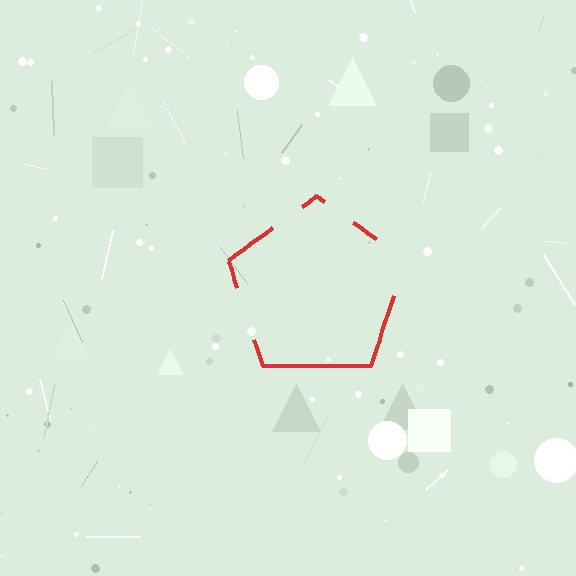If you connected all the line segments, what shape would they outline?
They would outline a pentagon.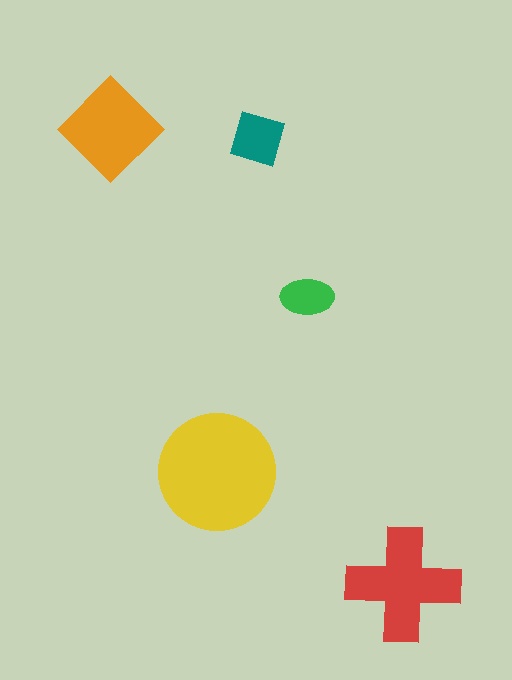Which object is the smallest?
The green ellipse.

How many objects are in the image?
There are 5 objects in the image.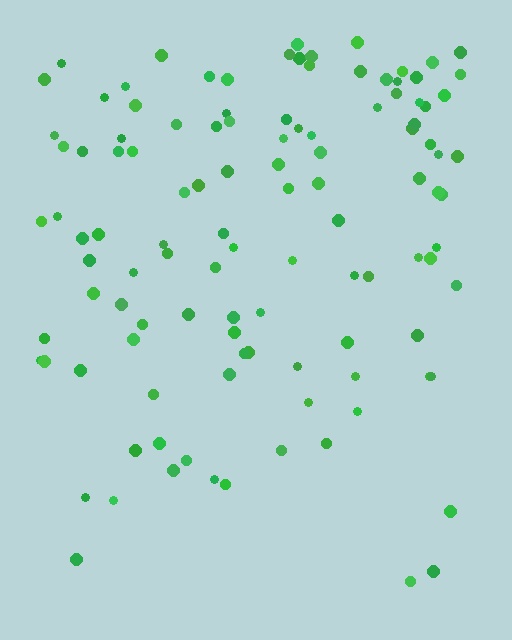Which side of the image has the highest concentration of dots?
The top.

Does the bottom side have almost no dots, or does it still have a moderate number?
Still a moderate number, just noticeably fewer than the top.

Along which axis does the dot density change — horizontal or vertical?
Vertical.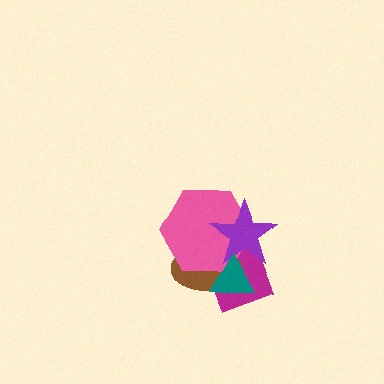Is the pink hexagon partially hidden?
Yes, it is partially covered by another shape.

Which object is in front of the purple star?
The teal triangle is in front of the purple star.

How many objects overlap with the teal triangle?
4 objects overlap with the teal triangle.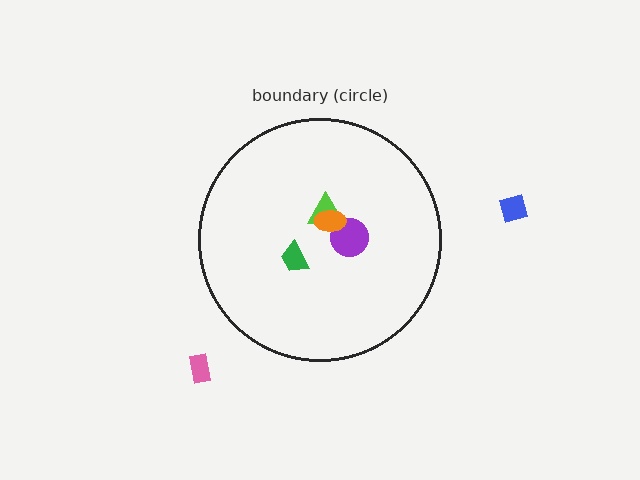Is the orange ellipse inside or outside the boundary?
Inside.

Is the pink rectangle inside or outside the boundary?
Outside.